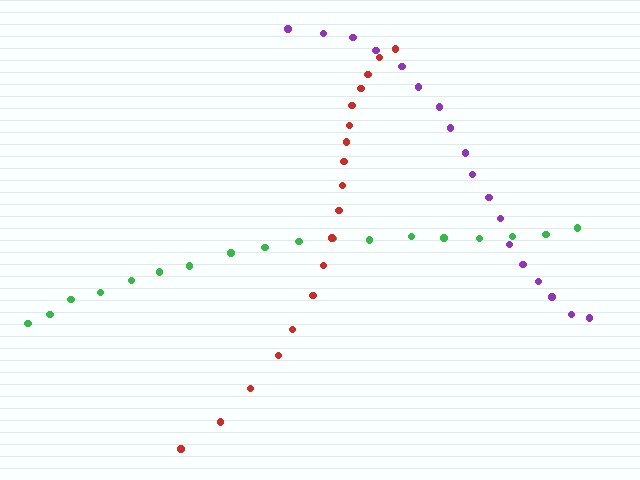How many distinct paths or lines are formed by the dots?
There are 3 distinct paths.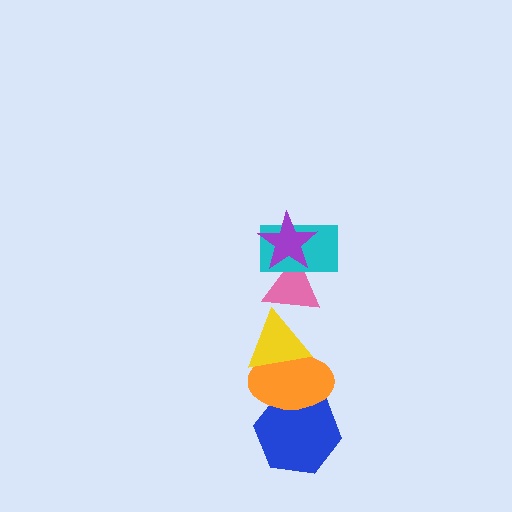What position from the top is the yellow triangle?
The yellow triangle is 4th from the top.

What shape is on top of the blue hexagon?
The orange ellipse is on top of the blue hexagon.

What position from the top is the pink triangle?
The pink triangle is 3rd from the top.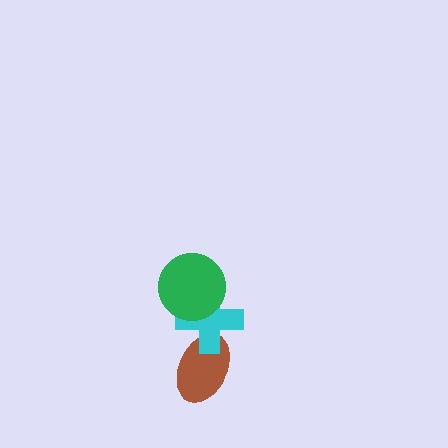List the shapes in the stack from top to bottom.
From top to bottom: the green circle, the cyan cross, the brown ellipse.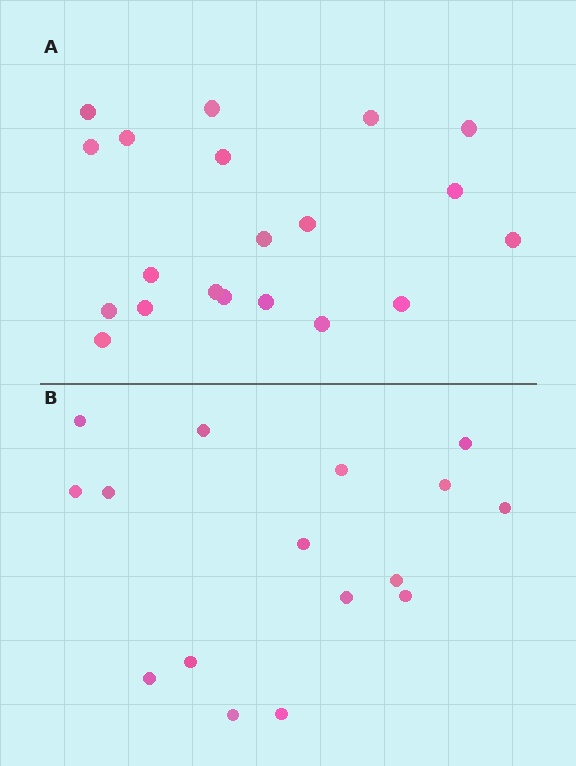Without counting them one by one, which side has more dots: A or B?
Region A (the top region) has more dots.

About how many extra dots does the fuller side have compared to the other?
Region A has about 4 more dots than region B.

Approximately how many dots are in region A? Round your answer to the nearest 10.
About 20 dots.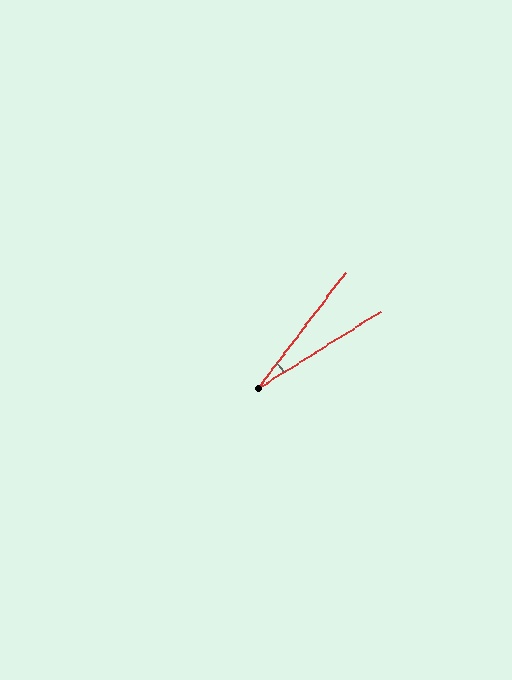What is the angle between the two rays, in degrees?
Approximately 21 degrees.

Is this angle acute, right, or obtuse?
It is acute.